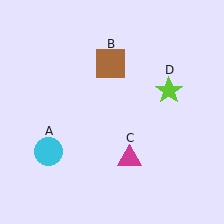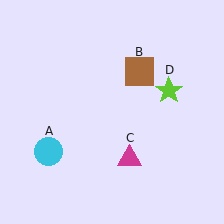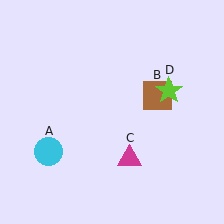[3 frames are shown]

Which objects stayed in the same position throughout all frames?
Cyan circle (object A) and magenta triangle (object C) and lime star (object D) remained stationary.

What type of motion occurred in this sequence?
The brown square (object B) rotated clockwise around the center of the scene.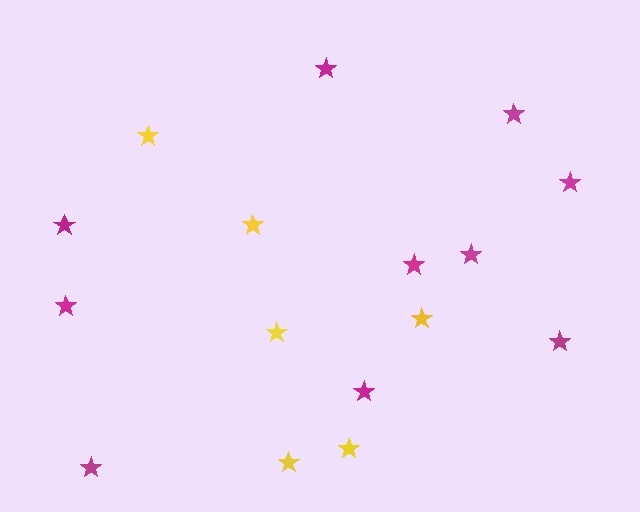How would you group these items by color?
There are 2 groups: one group of magenta stars (10) and one group of yellow stars (6).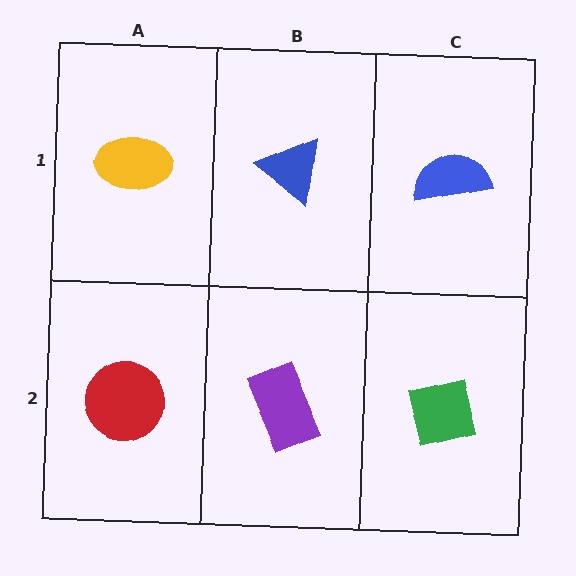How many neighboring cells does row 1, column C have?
2.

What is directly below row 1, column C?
A green square.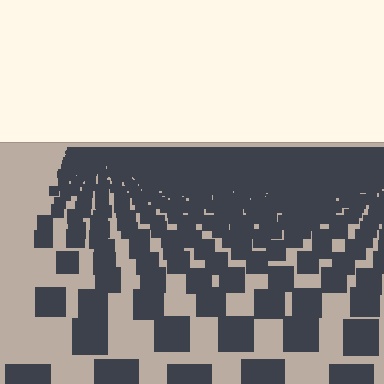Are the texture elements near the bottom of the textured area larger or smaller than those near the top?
Larger. Near the bottom, elements are closer to the viewer and appear at a bigger on-screen size.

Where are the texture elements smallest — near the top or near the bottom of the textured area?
Near the top.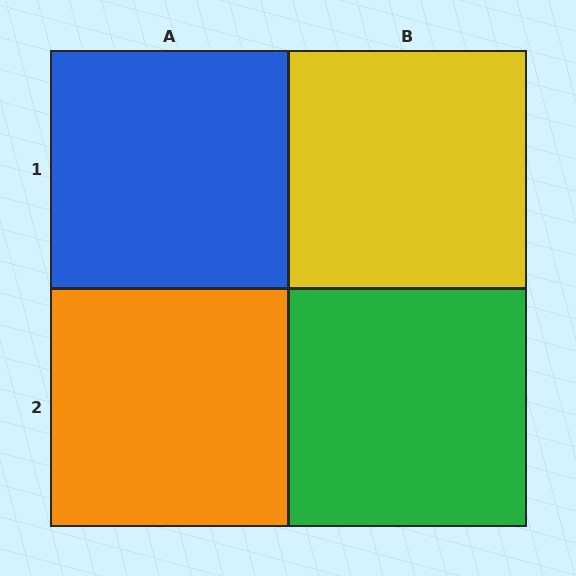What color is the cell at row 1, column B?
Yellow.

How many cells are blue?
1 cell is blue.